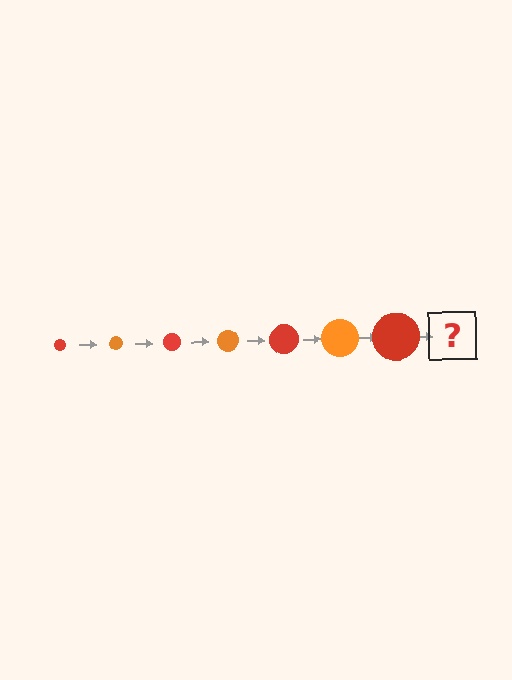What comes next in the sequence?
The next element should be an orange circle, larger than the previous one.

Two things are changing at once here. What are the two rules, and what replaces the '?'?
The two rules are that the circle grows larger each step and the color cycles through red and orange. The '?' should be an orange circle, larger than the previous one.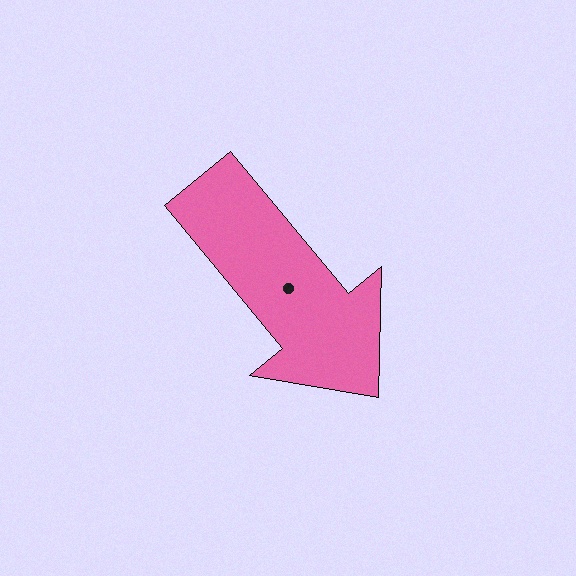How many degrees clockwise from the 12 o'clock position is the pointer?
Approximately 140 degrees.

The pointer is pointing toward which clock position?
Roughly 5 o'clock.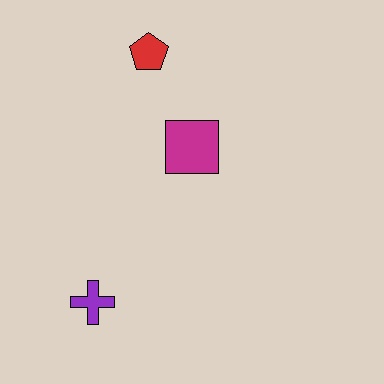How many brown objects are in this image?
There are no brown objects.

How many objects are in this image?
There are 3 objects.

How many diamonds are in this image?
There are no diamonds.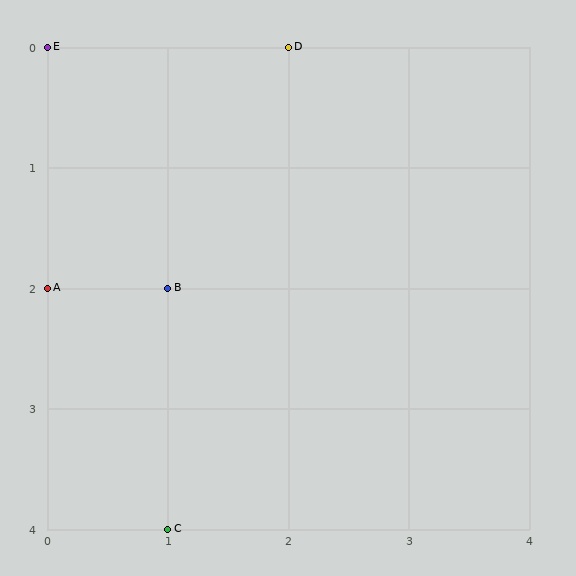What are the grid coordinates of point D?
Point D is at grid coordinates (2, 0).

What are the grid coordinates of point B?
Point B is at grid coordinates (1, 2).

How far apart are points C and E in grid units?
Points C and E are 1 column and 4 rows apart (about 4.1 grid units diagonally).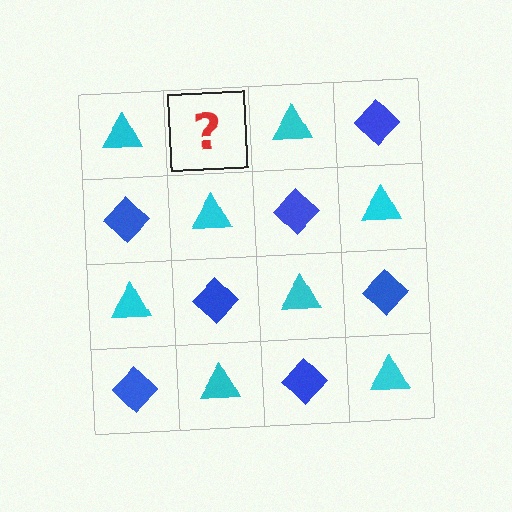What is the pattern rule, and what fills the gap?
The rule is that it alternates cyan triangle and blue diamond in a checkerboard pattern. The gap should be filled with a blue diamond.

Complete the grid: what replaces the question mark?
The question mark should be replaced with a blue diamond.